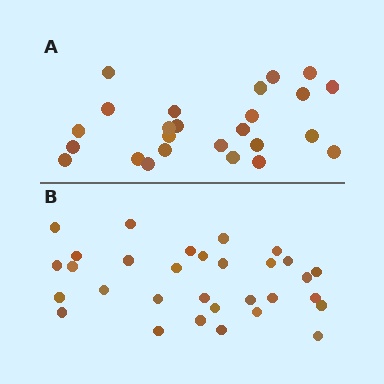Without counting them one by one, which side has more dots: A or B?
Region B (the bottom region) has more dots.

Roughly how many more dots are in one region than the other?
Region B has about 6 more dots than region A.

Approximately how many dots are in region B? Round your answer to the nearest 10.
About 30 dots. (The exact count is 31, which rounds to 30.)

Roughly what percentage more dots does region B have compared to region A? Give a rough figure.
About 25% more.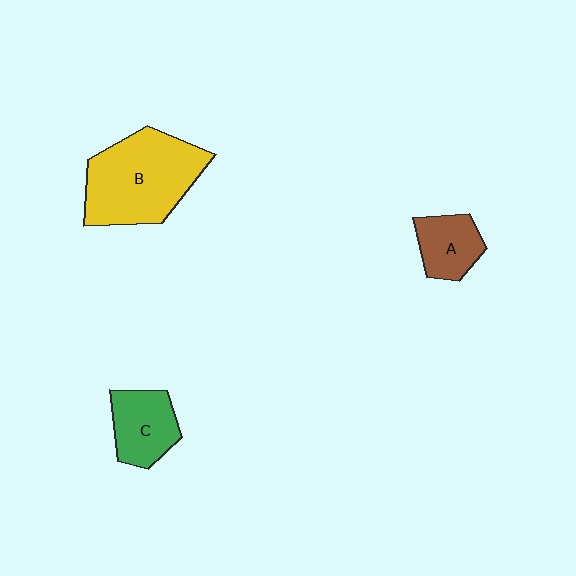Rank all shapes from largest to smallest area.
From largest to smallest: B (yellow), C (green), A (brown).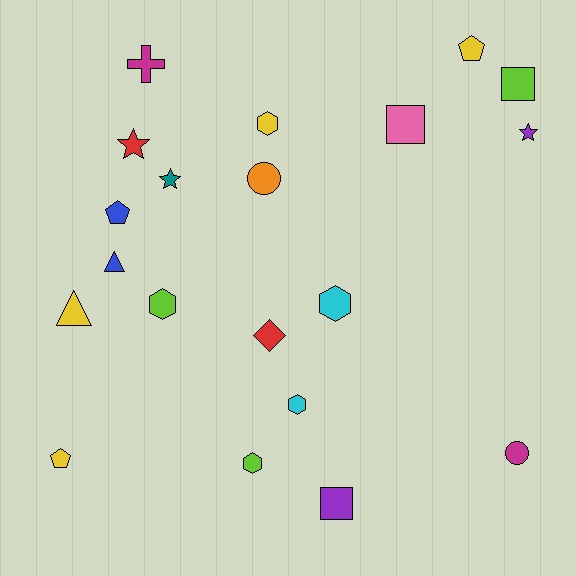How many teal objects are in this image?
There is 1 teal object.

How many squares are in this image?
There are 3 squares.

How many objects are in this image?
There are 20 objects.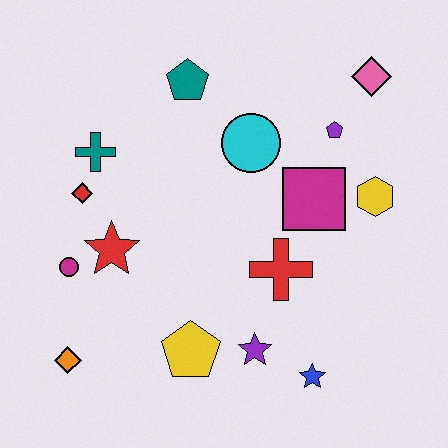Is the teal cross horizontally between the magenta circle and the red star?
Yes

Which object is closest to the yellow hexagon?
The magenta square is closest to the yellow hexagon.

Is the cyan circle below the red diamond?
No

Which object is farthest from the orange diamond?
The pink diamond is farthest from the orange diamond.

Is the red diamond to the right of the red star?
No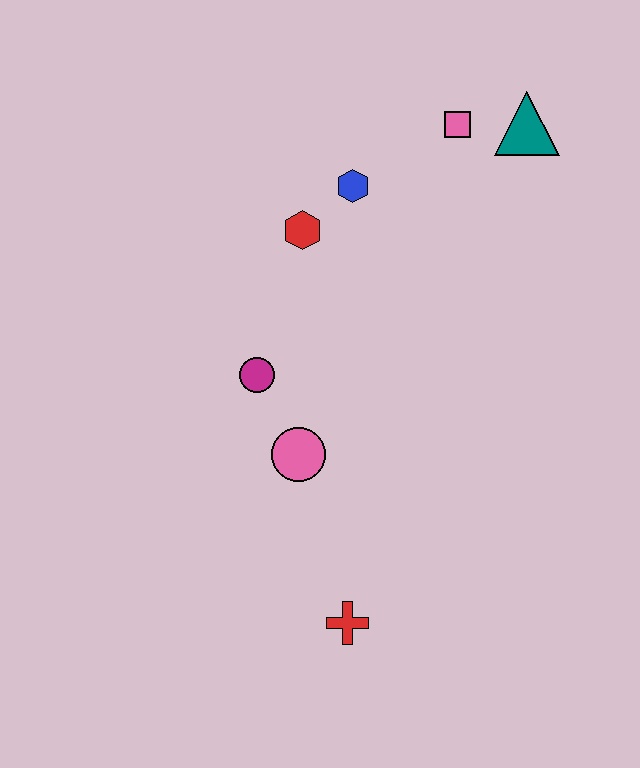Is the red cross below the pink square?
Yes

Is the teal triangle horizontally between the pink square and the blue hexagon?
No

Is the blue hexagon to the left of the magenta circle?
No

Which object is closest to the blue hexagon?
The red hexagon is closest to the blue hexagon.